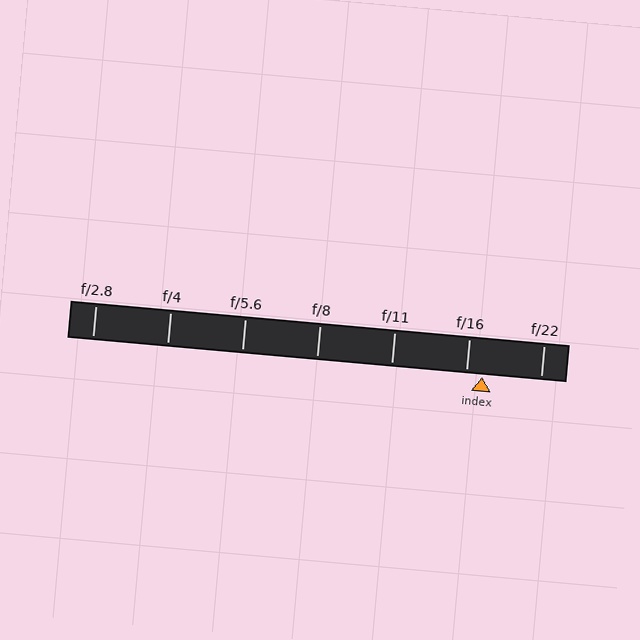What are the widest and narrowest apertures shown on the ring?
The widest aperture shown is f/2.8 and the narrowest is f/22.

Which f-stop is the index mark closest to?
The index mark is closest to f/16.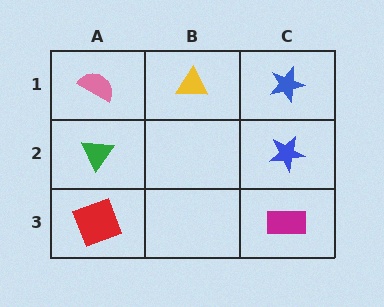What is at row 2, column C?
A blue star.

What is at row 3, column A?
A red square.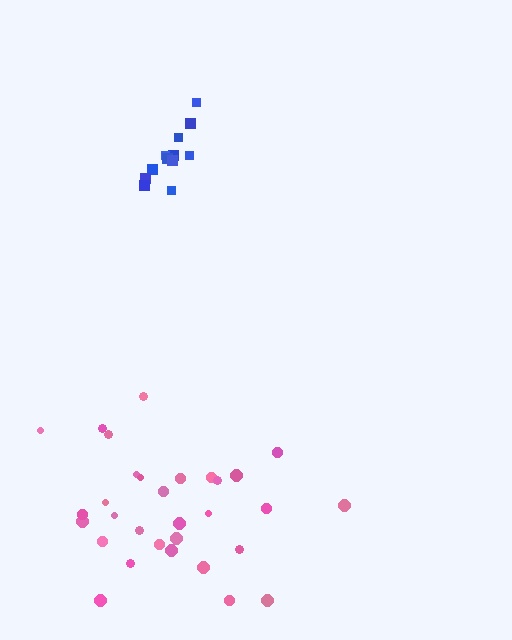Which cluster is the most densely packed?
Blue.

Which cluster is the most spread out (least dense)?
Pink.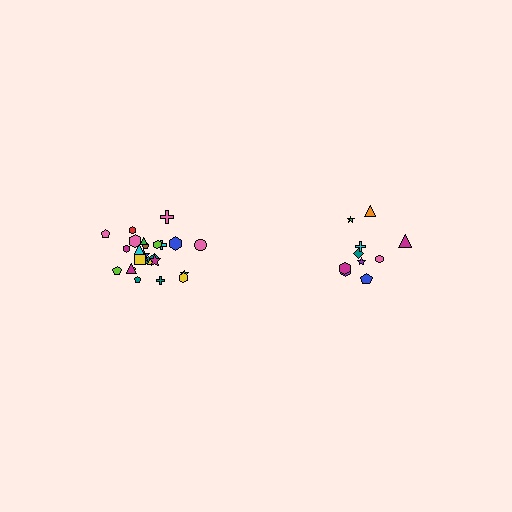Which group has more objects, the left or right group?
The left group.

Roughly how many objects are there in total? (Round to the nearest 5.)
Roughly 35 objects in total.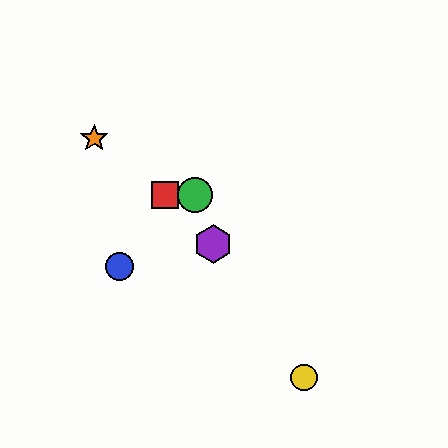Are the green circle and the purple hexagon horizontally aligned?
No, the green circle is at y≈195 and the purple hexagon is at y≈244.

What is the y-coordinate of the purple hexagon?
The purple hexagon is at y≈244.